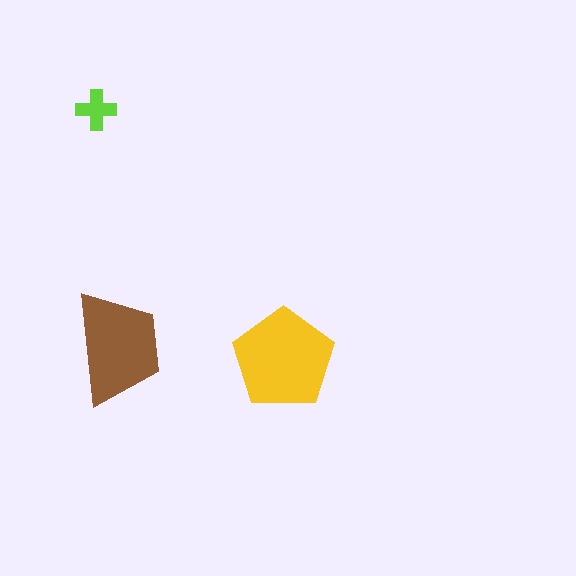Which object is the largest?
The yellow pentagon.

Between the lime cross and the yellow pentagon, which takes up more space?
The yellow pentagon.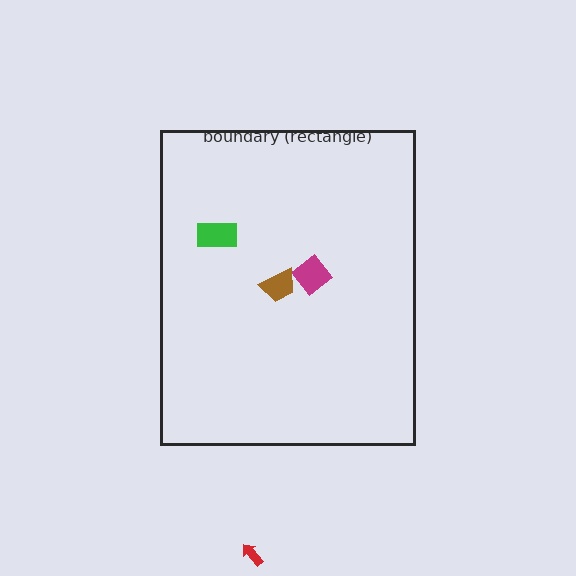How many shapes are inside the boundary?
3 inside, 1 outside.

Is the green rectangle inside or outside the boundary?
Inside.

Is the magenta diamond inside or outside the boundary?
Inside.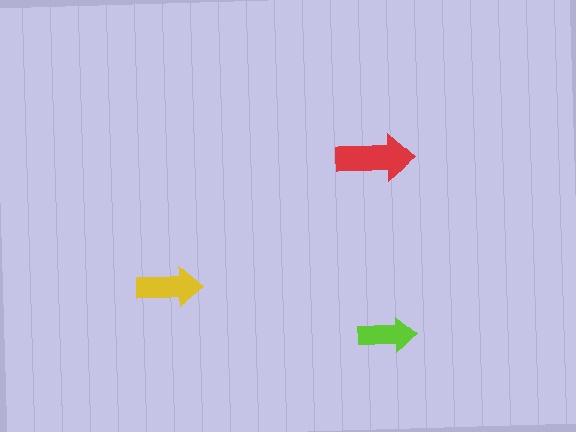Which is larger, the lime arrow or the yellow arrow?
The yellow one.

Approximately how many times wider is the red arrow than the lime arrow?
About 1.5 times wider.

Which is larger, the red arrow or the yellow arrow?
The red one.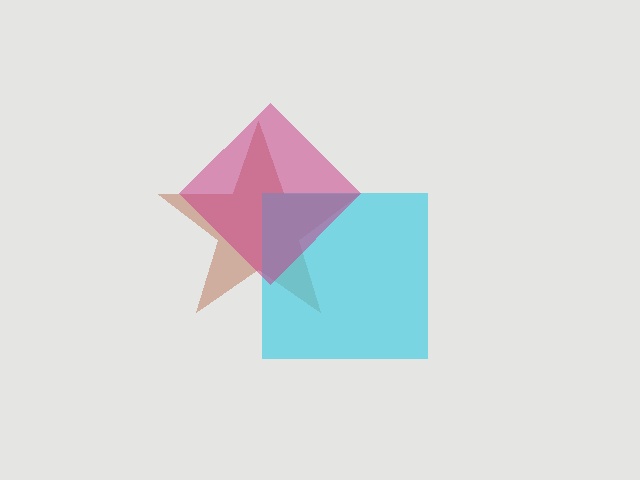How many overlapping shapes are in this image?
There are 3 overlapping shapes in the image.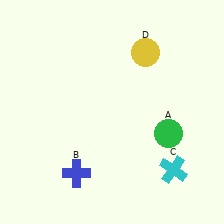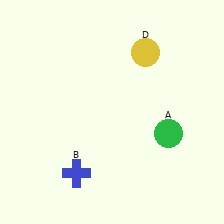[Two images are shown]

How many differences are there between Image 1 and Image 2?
There is 1 difference between the two images.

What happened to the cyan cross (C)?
The cyan cross (C) was removed in Image 2. It was in the bottom-right area of Image 1.